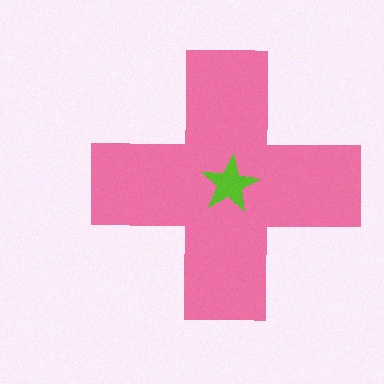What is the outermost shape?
The pink cross.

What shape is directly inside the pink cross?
The lime star.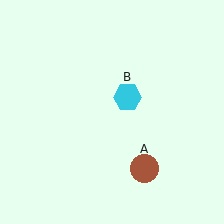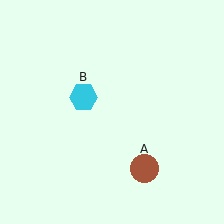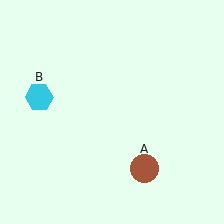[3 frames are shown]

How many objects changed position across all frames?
1 object changed position: cyan hexagon (object B).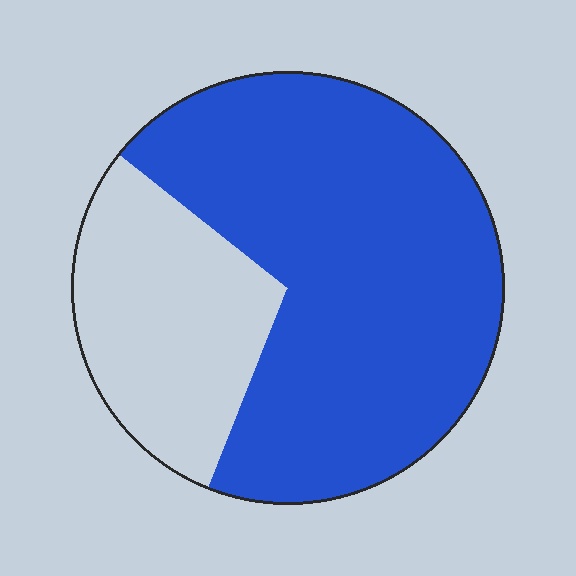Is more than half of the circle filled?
Yes.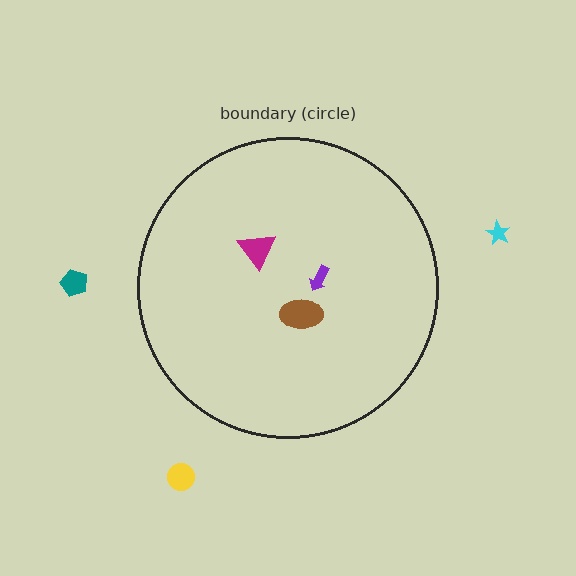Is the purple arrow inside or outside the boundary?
Inside.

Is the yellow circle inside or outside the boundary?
Outside.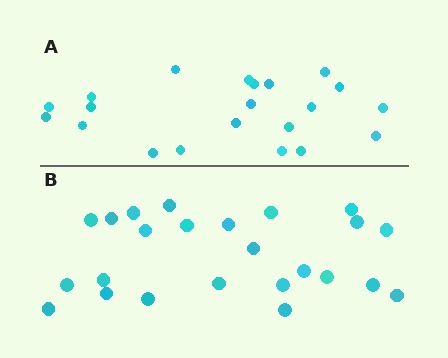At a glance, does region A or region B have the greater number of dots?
Region B (the bottom region) has more dots.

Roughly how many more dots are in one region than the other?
Region B has just a few more — roughly 2 or 3 more dots than region A.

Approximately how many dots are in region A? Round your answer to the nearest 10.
About 20 dots. (The exact count is 21, which rounds to 20.)